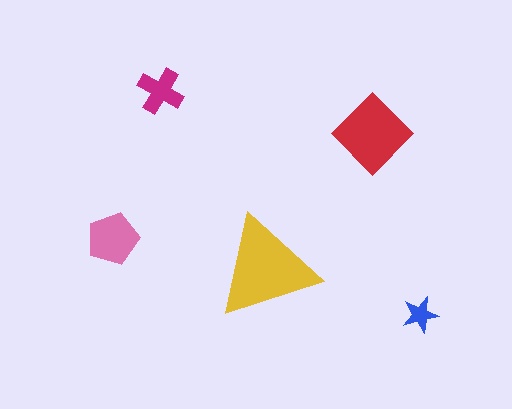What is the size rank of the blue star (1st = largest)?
5th.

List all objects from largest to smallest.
The yellow triangle, the red diamond, the pink pentagon, the magenta cross, the blue star.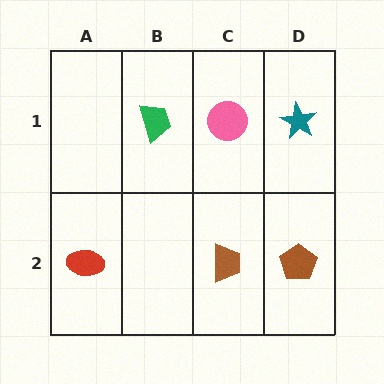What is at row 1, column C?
A pink circle.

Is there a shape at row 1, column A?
No, that cell is empty.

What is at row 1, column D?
A teal star.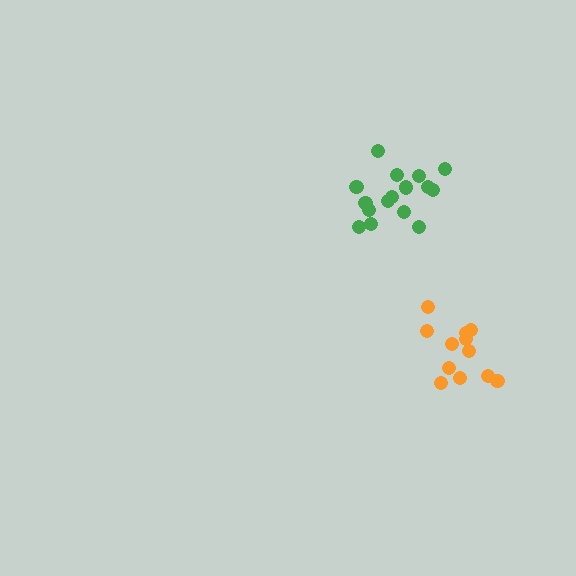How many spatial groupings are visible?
There are 2 spatial groupings.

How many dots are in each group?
Group 1: 12 dots, Group 2: 17 dots (29 total).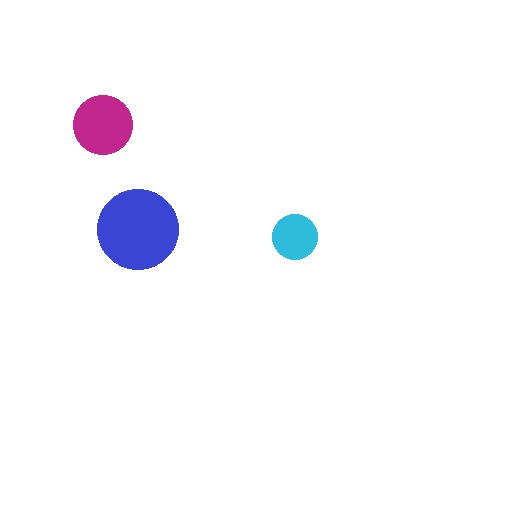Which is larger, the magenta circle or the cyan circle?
The magenta one.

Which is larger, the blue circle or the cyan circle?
The blue one.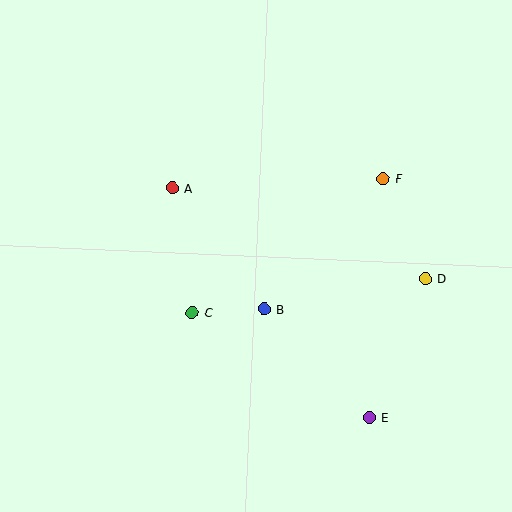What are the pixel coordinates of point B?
Point B is at (264, 309).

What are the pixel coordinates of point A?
Point A is at (172, 188).